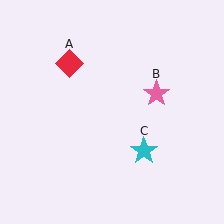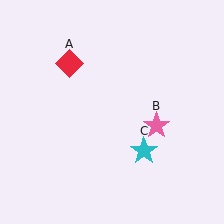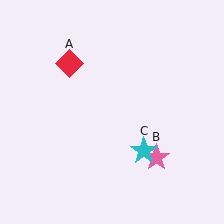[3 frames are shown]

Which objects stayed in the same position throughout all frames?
Red diamond (object A) and cyan star (object C) remained stationary.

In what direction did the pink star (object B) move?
The pink star (object B) moved down.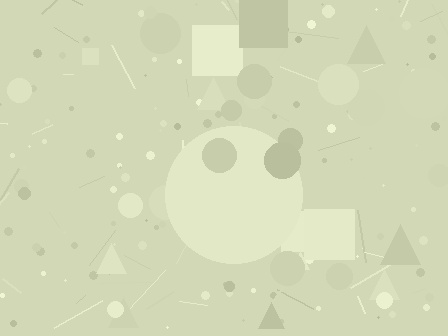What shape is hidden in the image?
A circle is hidden in the image.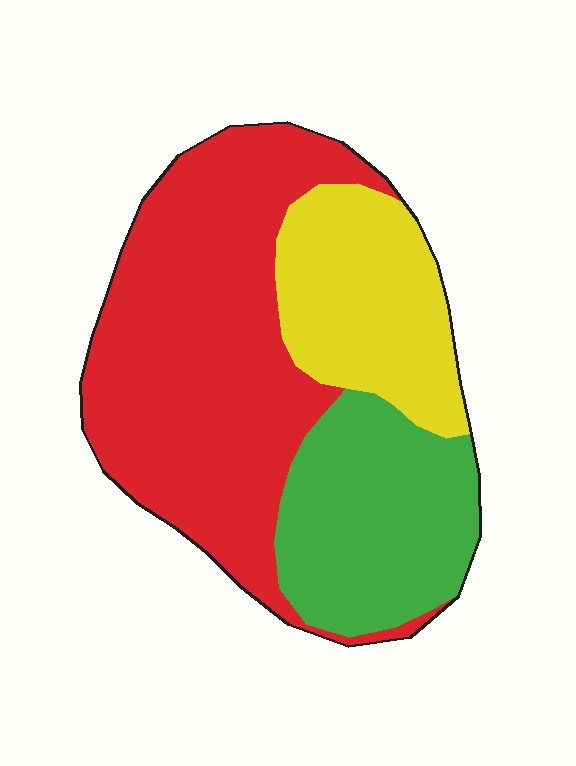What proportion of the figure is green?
Green takes up about one quarter (1/4) of the figure.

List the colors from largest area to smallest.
From largest to smallest: red, green, yellow.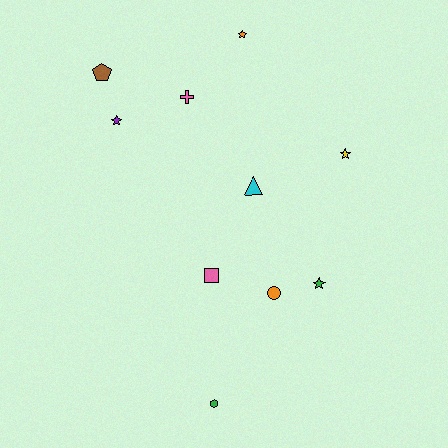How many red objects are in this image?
There are no red objects.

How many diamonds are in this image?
There are no diamonds.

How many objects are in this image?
There are 10 objects.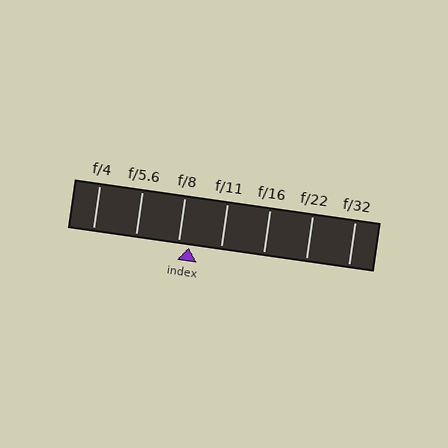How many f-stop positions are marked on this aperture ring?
There are 7 f-stop positions marked.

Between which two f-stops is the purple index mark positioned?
The index mark is between f/8 and f/11.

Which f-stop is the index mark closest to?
The index mark is closest to f/8.